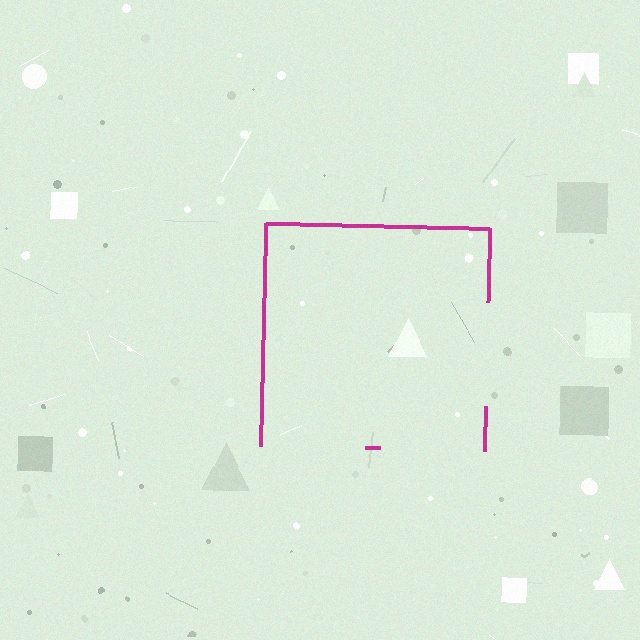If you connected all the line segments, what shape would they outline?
They would outline a square.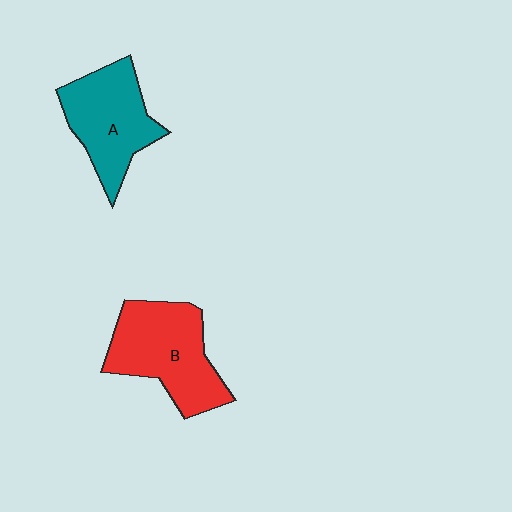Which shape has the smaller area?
Shape A (teal).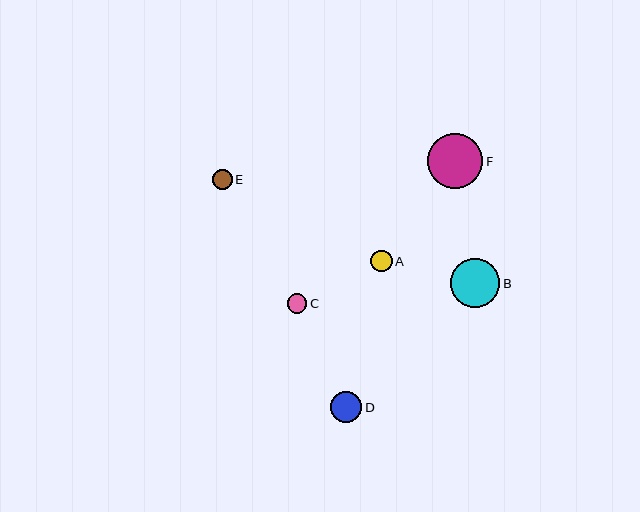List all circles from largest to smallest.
From largest to smallest: F, B, D, A, C, E.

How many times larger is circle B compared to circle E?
Circle B is approximately 2.5 times the size of circle E.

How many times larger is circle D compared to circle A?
Circle D is approximately 1.5 times the size of circle A.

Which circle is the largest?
Circle F is the largest with a size of approximately 55 pixels.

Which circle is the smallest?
Circle E is the smallest with a size of approximately 19 pixels.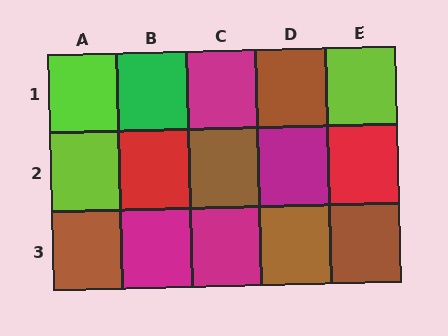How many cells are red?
2 cells are red.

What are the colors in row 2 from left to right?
Lime, red, brown, magenta, red.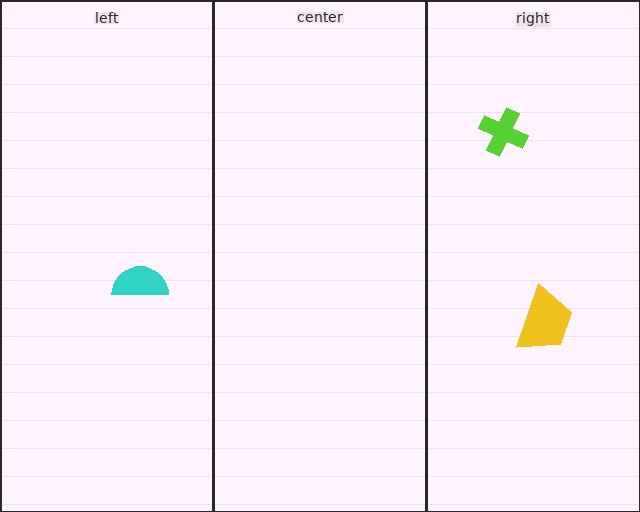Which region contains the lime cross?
The right region.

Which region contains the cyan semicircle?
The left region.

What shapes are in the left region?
The cyan semicircle.